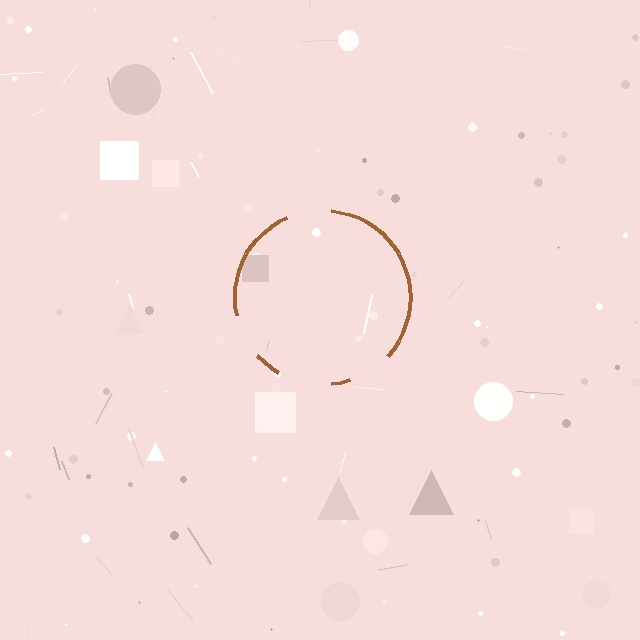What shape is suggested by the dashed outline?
The dashed outline suggests a circle.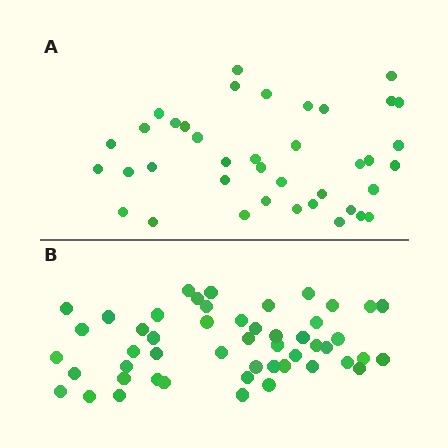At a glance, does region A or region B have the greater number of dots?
Region B (the bottom region) has more dots.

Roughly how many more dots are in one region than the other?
Region B has roughly 12 or so more dots than region A.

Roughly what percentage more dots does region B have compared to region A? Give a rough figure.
About 30% more.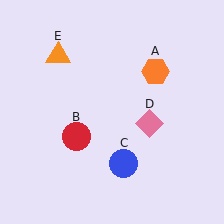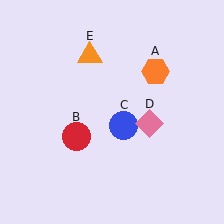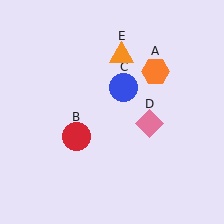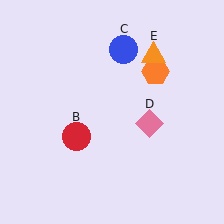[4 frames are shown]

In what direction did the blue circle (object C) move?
The blue circle (object C) moved up.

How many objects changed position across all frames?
2 objects changed position: blue circle (object C), orange triangle (object E).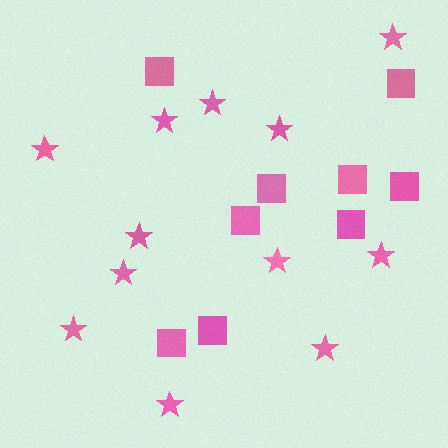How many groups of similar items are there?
There are 2 groups: one group of squares (9) and one group of stars (12).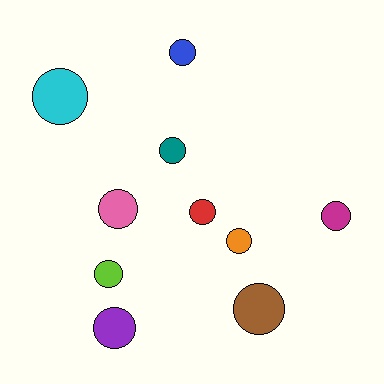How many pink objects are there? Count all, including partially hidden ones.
There is 1 pink object.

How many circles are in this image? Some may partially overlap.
There are 10 circles.